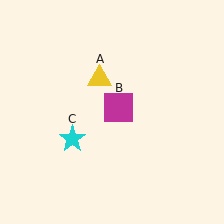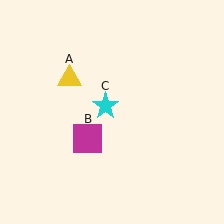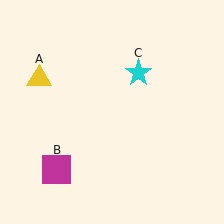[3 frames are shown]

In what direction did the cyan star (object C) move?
The cyan star (object C) moved up and to the right.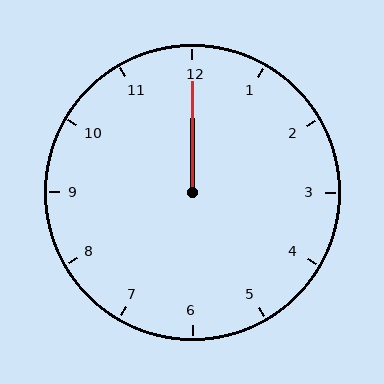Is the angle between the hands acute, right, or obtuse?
It is acute.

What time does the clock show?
12:00.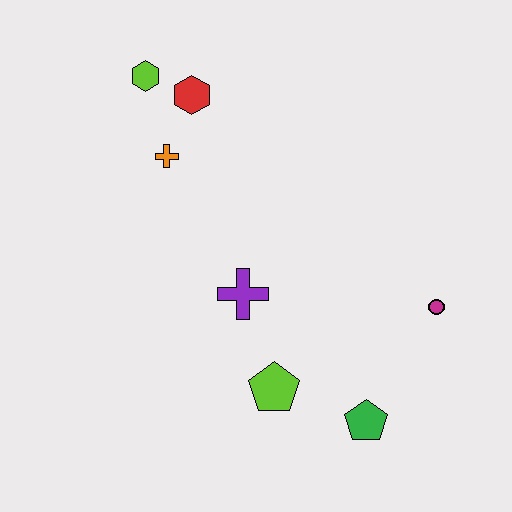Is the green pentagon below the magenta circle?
Yes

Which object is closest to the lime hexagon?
The red hexagon is closest to the lime hexagon.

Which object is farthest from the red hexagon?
The green pentagon is farthest from the red hexagon.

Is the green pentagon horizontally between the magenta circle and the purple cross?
Yes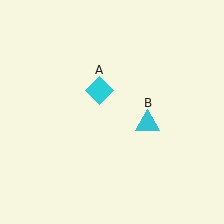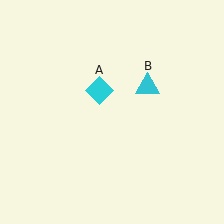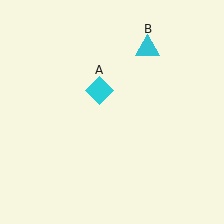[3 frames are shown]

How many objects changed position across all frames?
1 object changed position: cyan triangle (object B).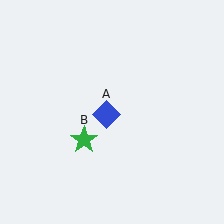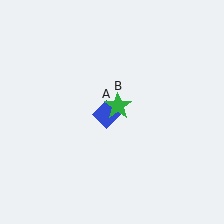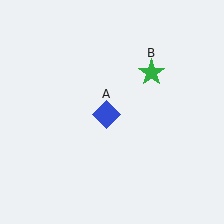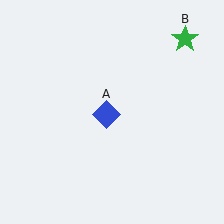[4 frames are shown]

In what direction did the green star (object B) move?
The green star (object B) moved up and to the right.